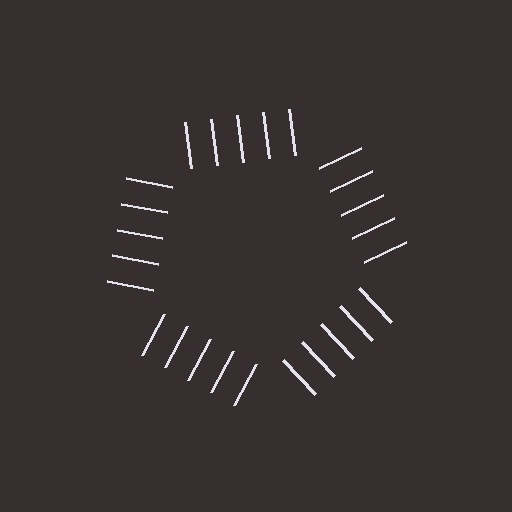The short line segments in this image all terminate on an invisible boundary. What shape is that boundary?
An illusory pentagon — the line segments terminate on its edges but no continuous stroke is drawn.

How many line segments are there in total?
25 — 5 along each of the 5 edges.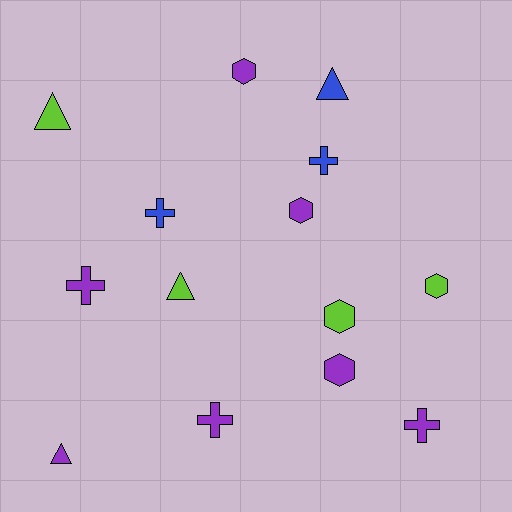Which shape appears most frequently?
Hexagon, with 5 objects.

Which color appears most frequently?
Purple, with 7 objects.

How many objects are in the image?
There are 14 objects.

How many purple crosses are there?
There are 3 purple crosses.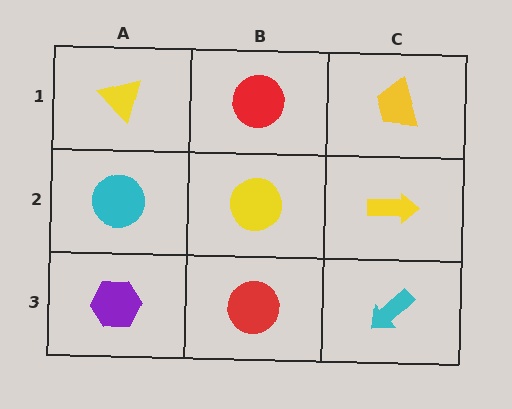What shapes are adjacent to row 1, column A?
A cyan circle (row 2, column A), a red circle (row 1, column B).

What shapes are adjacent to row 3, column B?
A yellow circle (row 2, column B), a purple hexagon (row 3, column A), a cyan arrow (row 3, column C).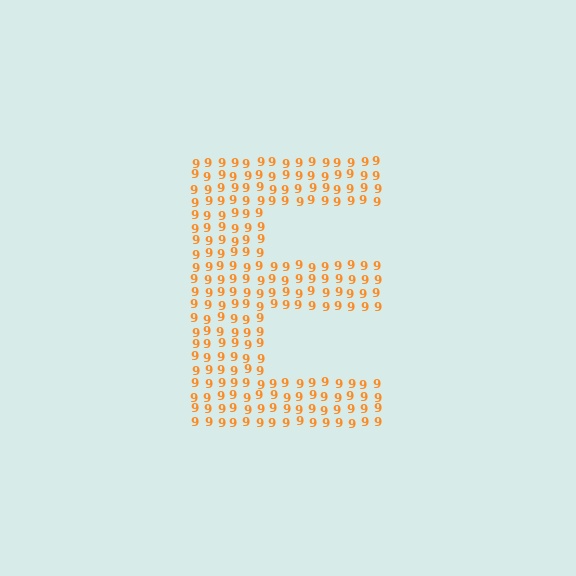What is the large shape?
The large shape is the letter E.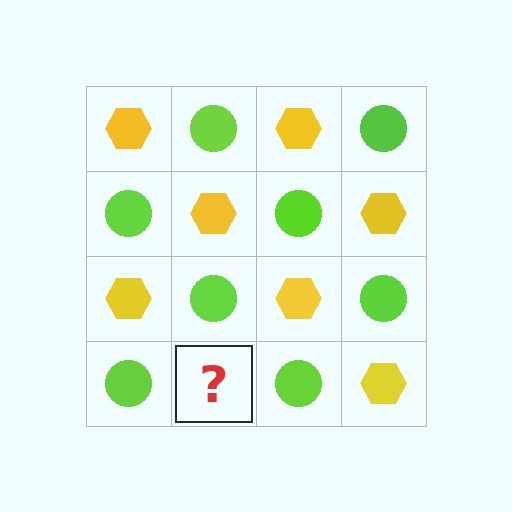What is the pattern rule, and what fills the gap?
The rule is that it alternates yellow hexagon and lime circle in a checkerboard pattern. The gap should be filled with a yellow hexagon.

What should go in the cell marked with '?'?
The missing cell should contain a yellow hexagon.